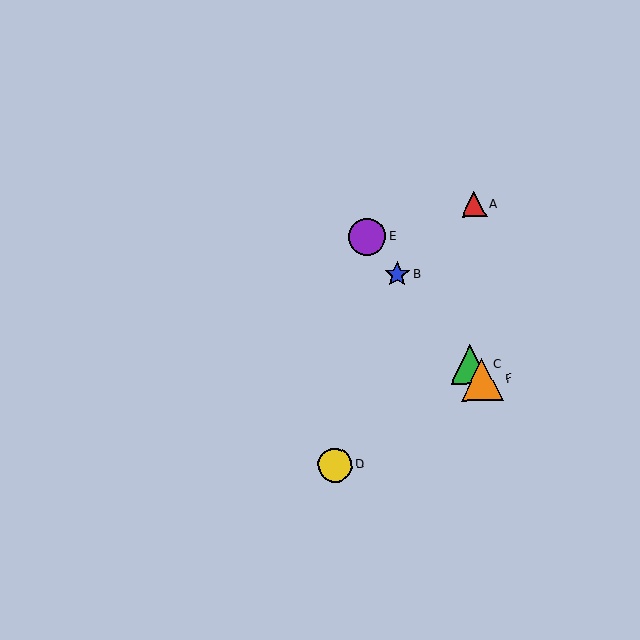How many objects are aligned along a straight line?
4 objects (B, C, E, F) are aligned along a straight line.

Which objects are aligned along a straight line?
Objects B, C, E, F are aligned along a straight line.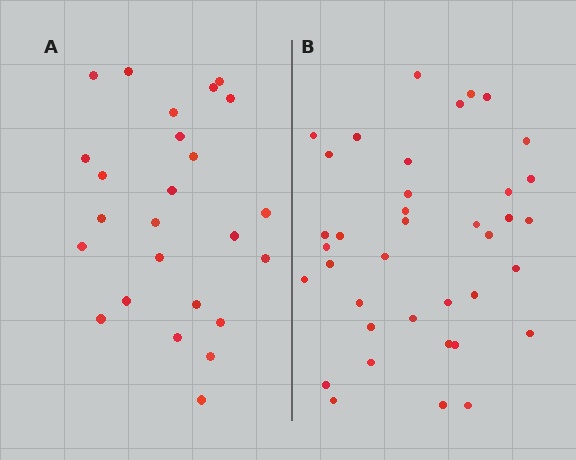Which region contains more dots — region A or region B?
Region B (the right region) has more dots.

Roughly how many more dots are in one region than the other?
Region B has approximately 15 more dots than region A.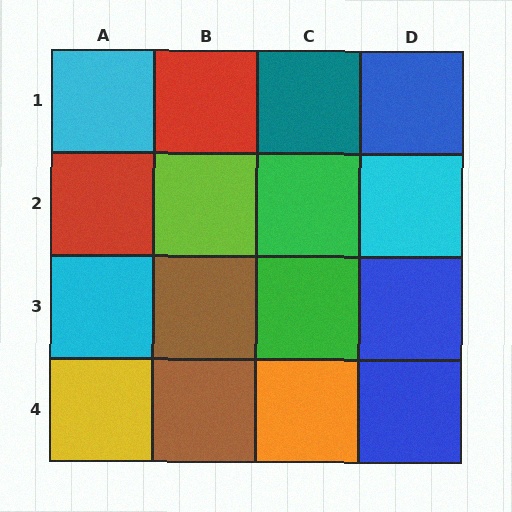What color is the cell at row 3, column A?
Cyan.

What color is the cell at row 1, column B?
Red.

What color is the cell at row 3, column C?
Green.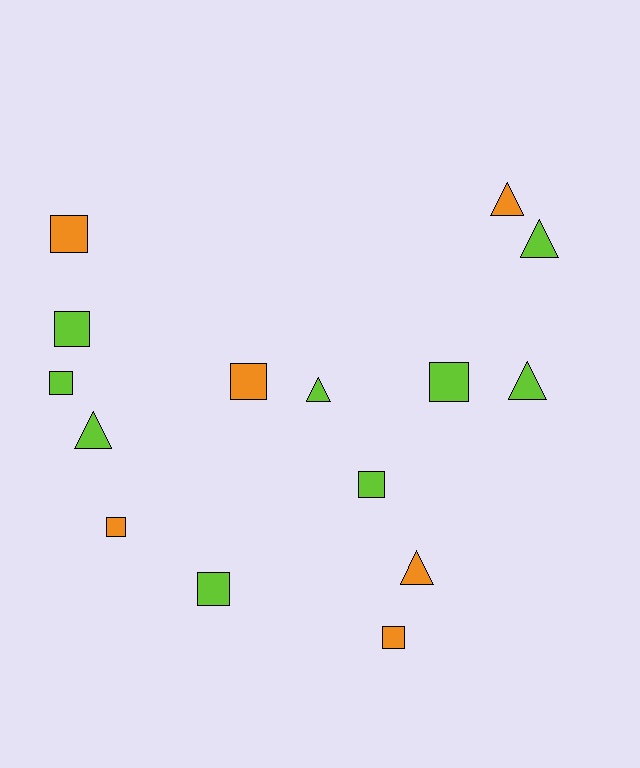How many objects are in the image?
There are 15 objects.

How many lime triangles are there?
There are 4 lime triangles.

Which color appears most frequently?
Lime, with 9 objects.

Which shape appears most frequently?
Square, with 9 objects.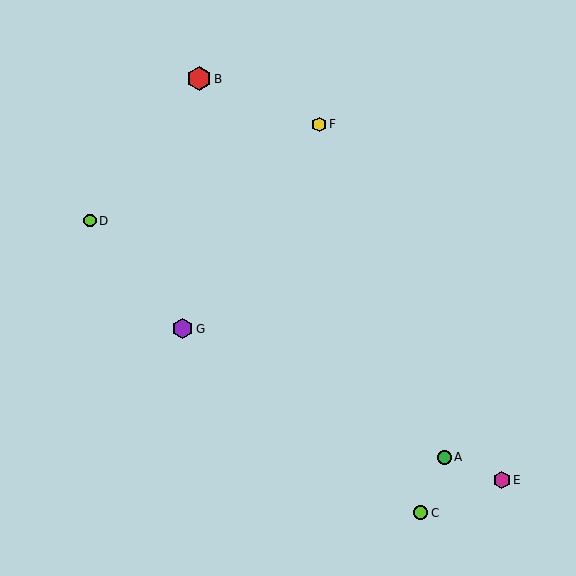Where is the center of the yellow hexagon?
The center of the yellow hexagon is at (319, 124).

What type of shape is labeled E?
Shape E is a magenta hexagon.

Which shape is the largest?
The red hexagon (labeled B) is the largest.